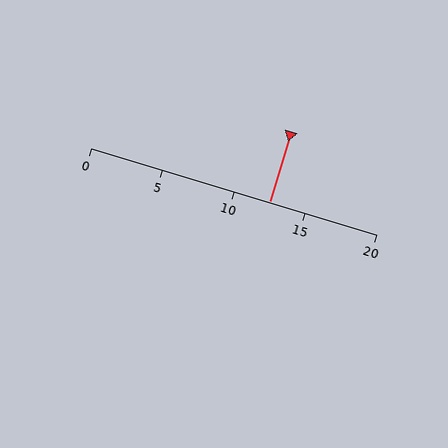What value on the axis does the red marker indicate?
The marker indicates approximately 12.5.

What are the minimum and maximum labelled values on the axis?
The axis runs from 0 to 20.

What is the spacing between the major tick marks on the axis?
The major ticks are spaced 5 apart.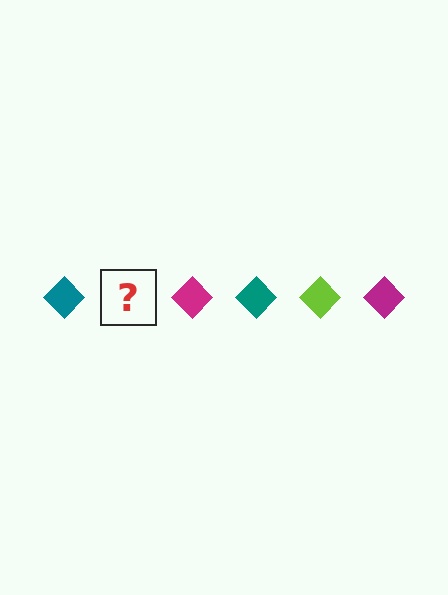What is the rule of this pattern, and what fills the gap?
The rule is that the pattern cycles through teal, lime, magenta diamonds. The gap should be filled with a lime diamond.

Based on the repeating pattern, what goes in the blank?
The blank should be a lime diamond.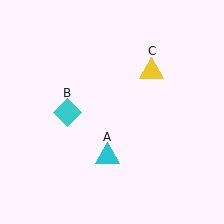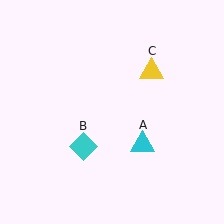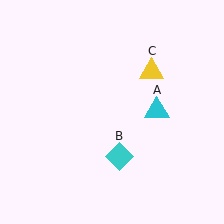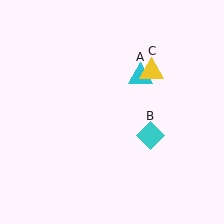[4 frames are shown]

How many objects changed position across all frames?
2 objects changed position: cyan triangle (object A), cyan diamond (object B).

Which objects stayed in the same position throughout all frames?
Yellow triangle (object C) remained stationary.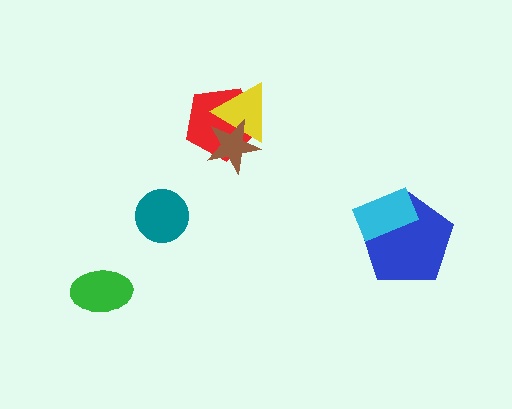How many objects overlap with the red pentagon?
2 objects overlap with the red pentagon.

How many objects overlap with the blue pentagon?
1 object overlaps with the blue pentagon.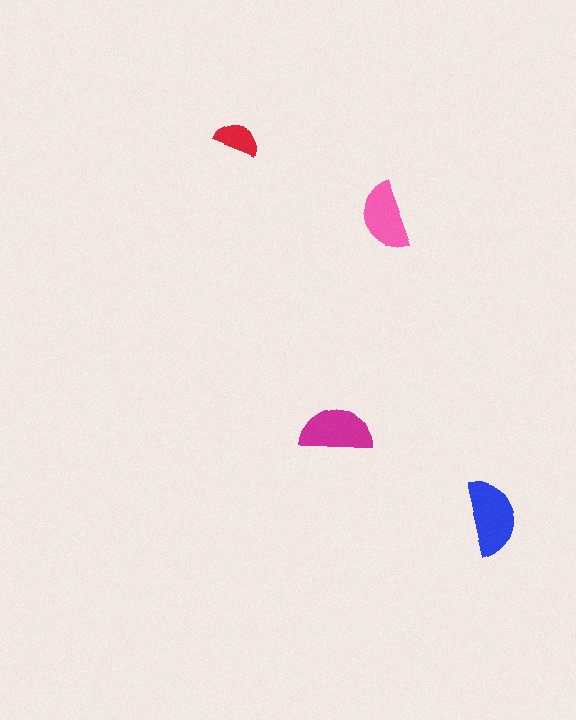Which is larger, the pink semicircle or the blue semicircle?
The blue one.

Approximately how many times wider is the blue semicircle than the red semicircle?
About 1.5 times wider.